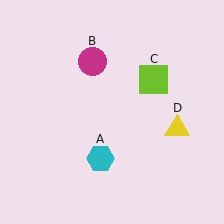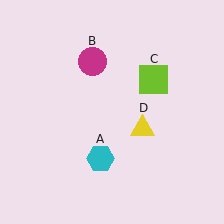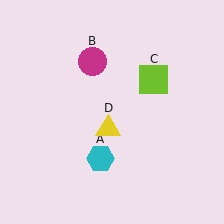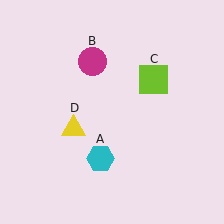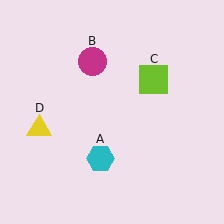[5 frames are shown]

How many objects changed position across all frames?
1 object changed position: yellow triangle (object D).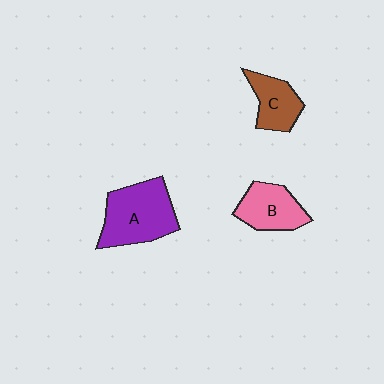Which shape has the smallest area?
Shape C (brown).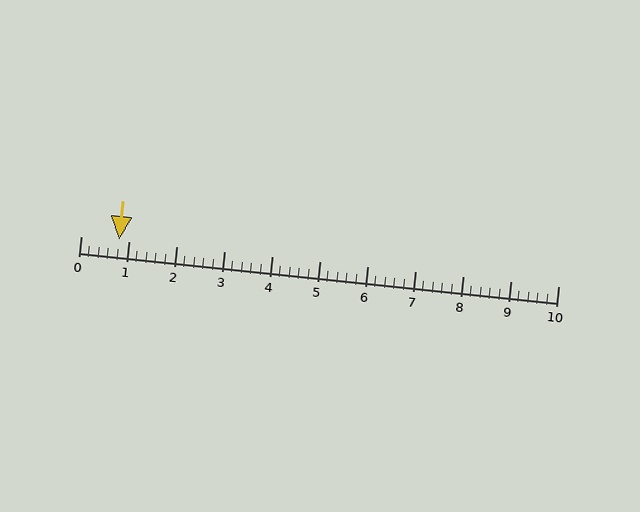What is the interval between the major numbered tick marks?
The major tick marks are spaced 1 units apart.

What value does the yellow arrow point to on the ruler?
The yellow arrow points to approximately 0.8.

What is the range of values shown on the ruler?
The ruler shows values from 0 to 10.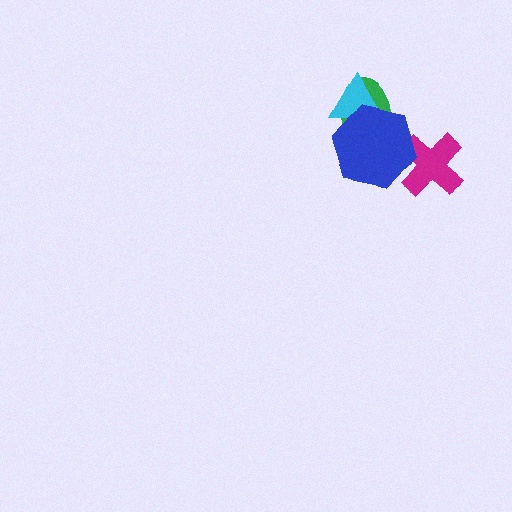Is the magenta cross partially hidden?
Yes, it is partially covered by another shape.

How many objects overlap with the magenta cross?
1 object overlaps with the magenta cross.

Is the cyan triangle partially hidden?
Yes, it is partially covered by another shape.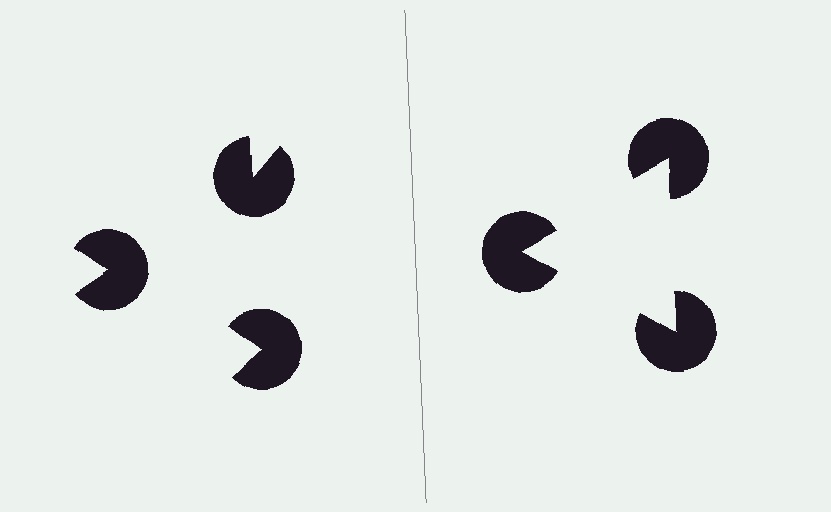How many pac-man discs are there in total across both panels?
6 — 3 on each side.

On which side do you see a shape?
An illusory triangle appears on the right side. On the left side the wedge cuts are rotated, so no coherent shape forms.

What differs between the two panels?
The pac-man discs are positioned identically on both sides; only the wedge orientations differ. On the right they align to a triangle; on the left they are misaligned.